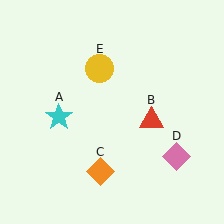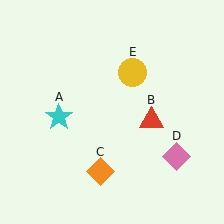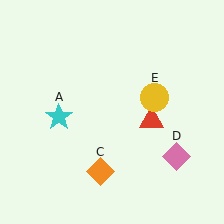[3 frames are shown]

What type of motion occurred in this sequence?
The yellow circle (object E) rotated clockwise around the center of the scene.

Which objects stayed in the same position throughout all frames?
Cyan star (object A) and red triangle (object B) and orange diamond (object C) and pink diamond (object D) remained stationary.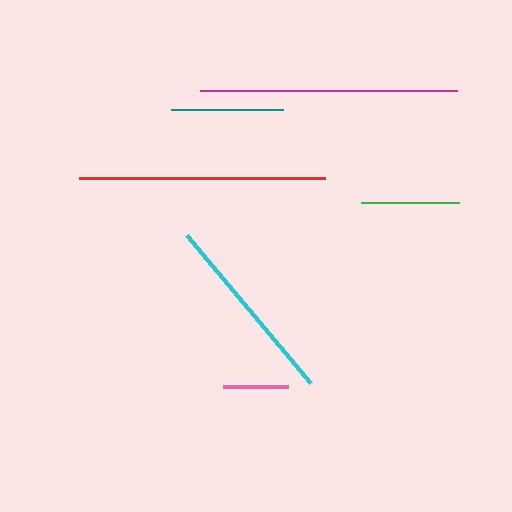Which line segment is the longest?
The magenta line is the longest at approximately 257 pixels.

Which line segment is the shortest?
The pink line is the shortest at approximately 65 pixels.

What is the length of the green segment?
The green segment is approximately 98 pixels long.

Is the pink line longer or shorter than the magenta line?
The magenta line is longer than the pink line.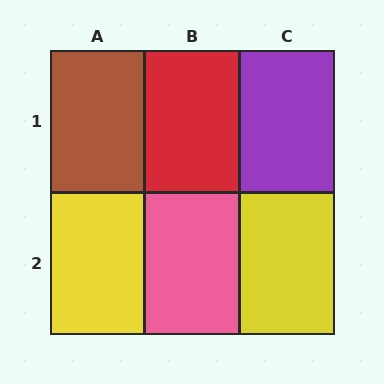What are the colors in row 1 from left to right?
Brown, red, purple.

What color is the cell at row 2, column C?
Yellow.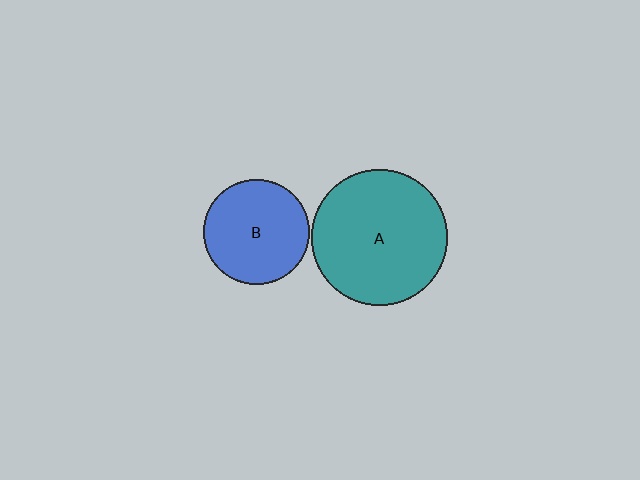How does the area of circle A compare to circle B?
Approximately 1.7 times.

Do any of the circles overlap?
No, none of the circles overlap.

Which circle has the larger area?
Circle A (teal).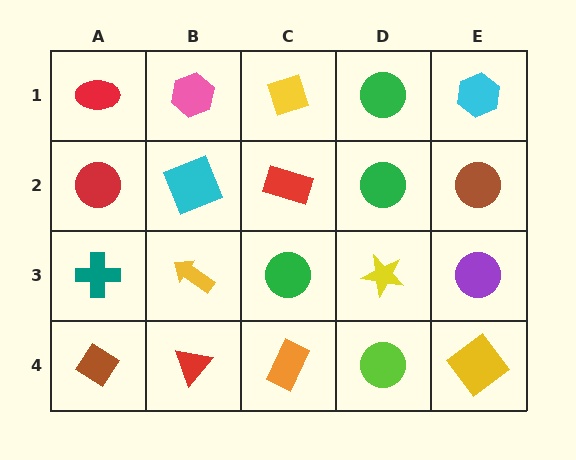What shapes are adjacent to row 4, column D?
A yellow star (row 3, column D), an orange rectangle (row 4, column C), a yellow diamond (row 4, column E).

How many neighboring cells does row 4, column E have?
2.